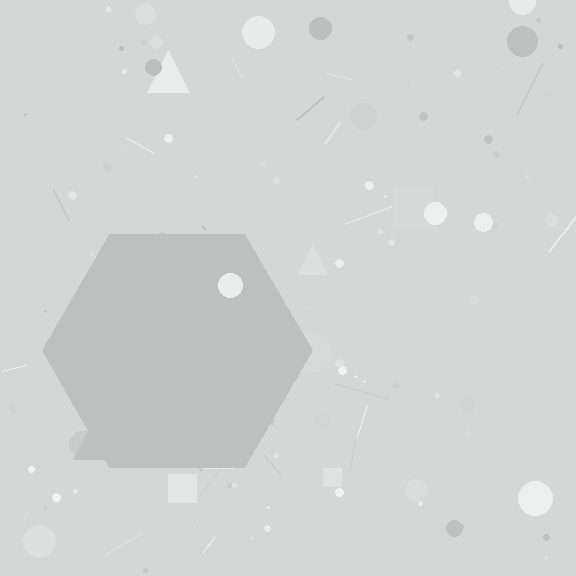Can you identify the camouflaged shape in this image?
The camouflaged shape is a hexagon.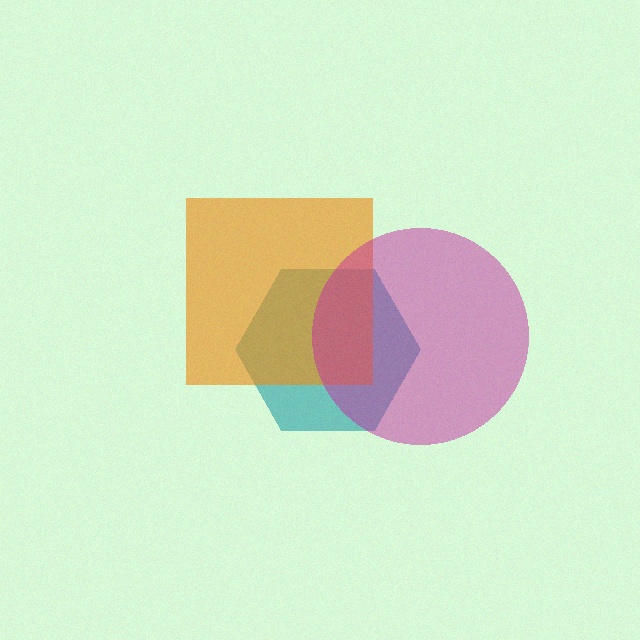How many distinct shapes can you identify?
There are 3 distinct shapes: a teal hexagon, an orange square, a magenta circle.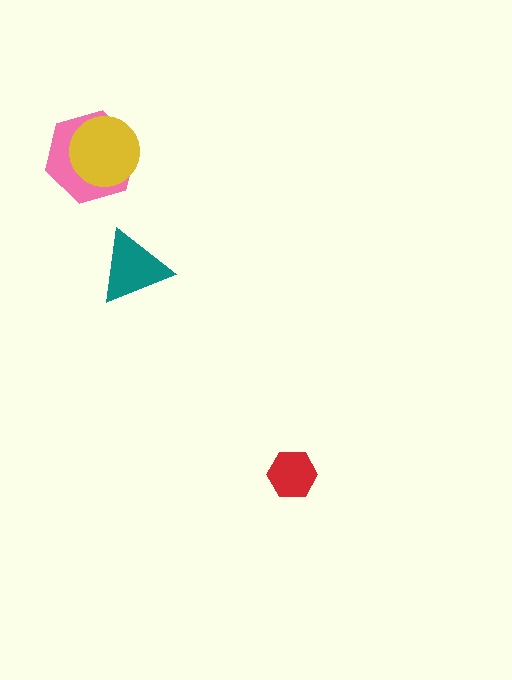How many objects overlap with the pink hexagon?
1 object overlaps with the pink hexagon.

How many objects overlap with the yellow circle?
1 object overlaps with the yellow circle.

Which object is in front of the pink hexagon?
The yellow circle is in front of the pink hexagon.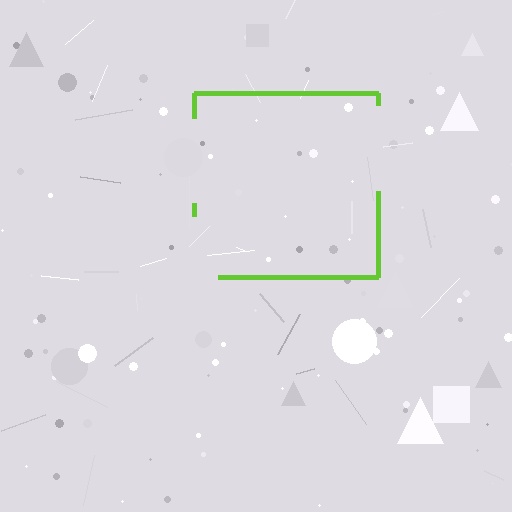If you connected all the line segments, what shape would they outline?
They would outline a square.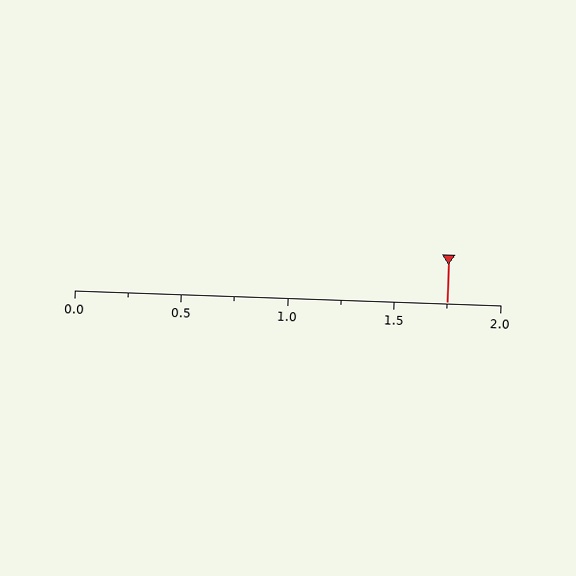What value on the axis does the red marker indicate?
The marker indicates approximately 1.75.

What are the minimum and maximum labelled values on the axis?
The axis runs from 0.0 to 2.0.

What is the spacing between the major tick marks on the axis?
The major ticks are spaced 0.5 apart.